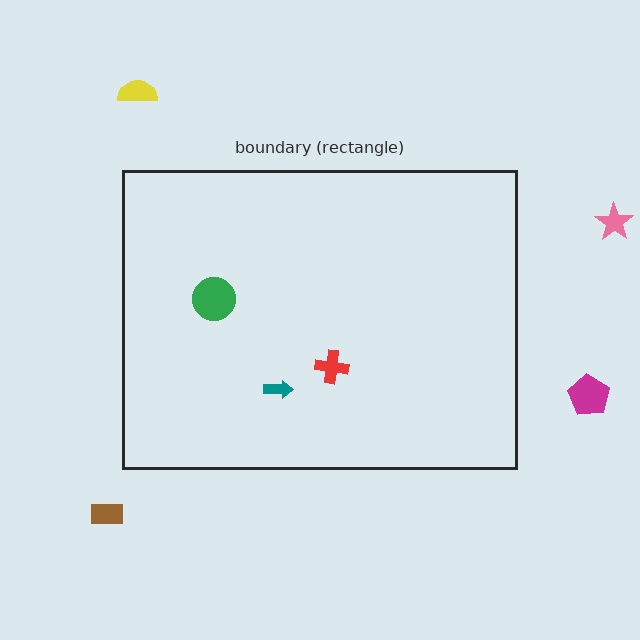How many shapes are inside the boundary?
3 inside, 4 outside.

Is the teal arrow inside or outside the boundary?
Inside.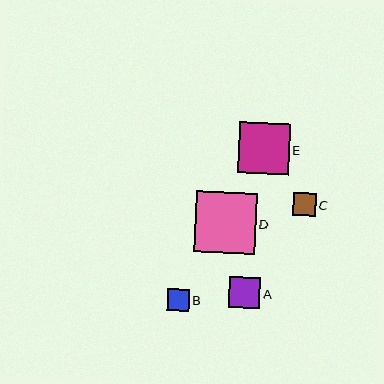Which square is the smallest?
Square B is the smallest with a size of approximately 22 pixels.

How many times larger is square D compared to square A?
Square D is approximately 1.9 times the size of square A.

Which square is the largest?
Square D is the largest with a size of approximately 61 pixels.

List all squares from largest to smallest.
From largest to smallest: D, E, A, C, B.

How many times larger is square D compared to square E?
Square D is approximately 1.2 times the size of square E.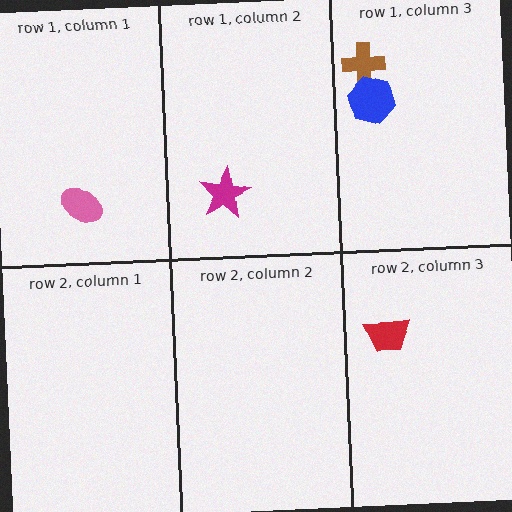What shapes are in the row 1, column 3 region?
The brown cross, the blue hexagon.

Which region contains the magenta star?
The row 1, column 2 region.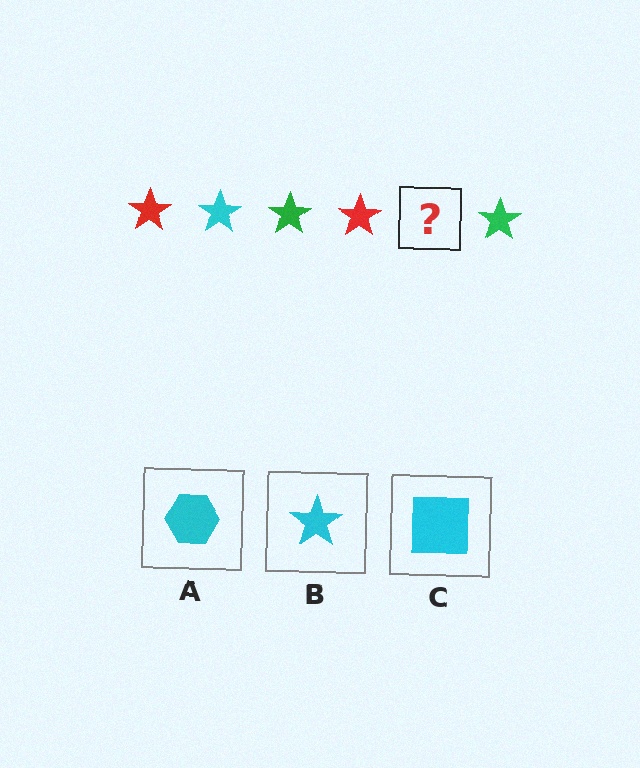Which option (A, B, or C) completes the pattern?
B.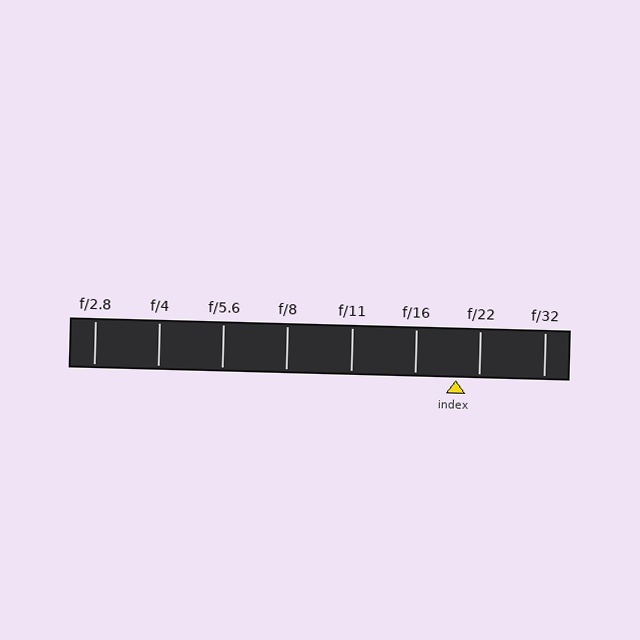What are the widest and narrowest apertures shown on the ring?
The widest aperture shown is f/2.8 and the narrowest is f/32.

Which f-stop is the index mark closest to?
The index mark is closest to f/22.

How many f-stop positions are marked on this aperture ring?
There are 8 f-stop positions marked.